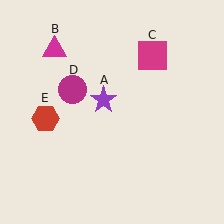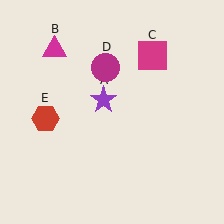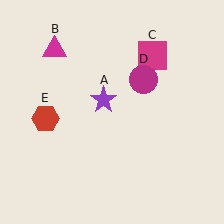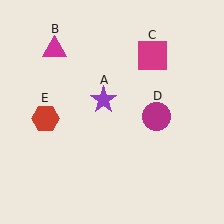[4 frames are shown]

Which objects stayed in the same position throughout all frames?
Purple star (object A) and magenta triangle (object B) and magenta square (object C) and red hexagon (object E) remained stationary.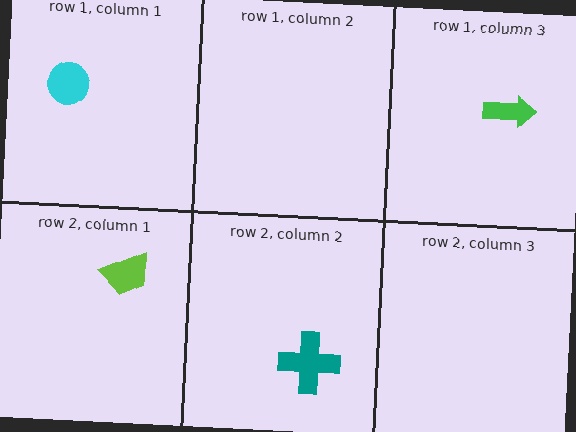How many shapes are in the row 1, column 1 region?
1.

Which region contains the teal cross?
The row 2, column 2 region.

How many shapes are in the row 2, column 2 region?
1.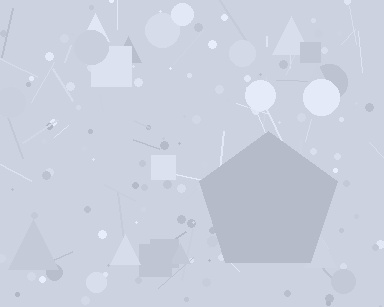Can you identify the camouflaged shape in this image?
The camouflaged shape is a pentagon.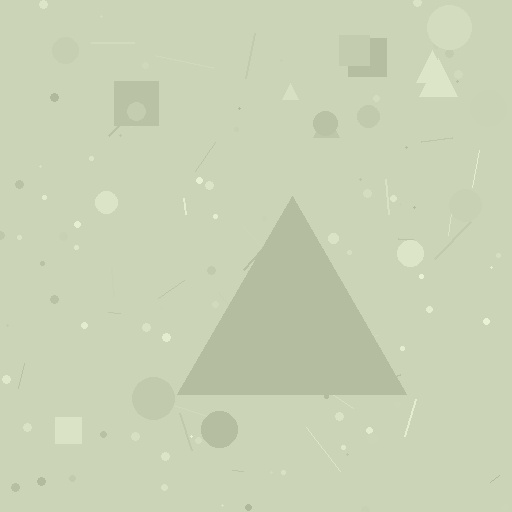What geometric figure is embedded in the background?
A triangle is embedded in the background.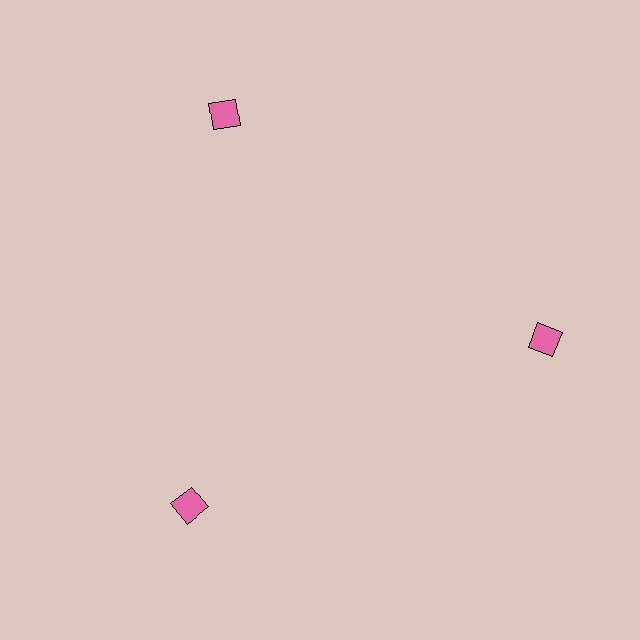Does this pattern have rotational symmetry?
Yes, this pattern has 3-fold rotational symmetry. It looks the same after rotating 120 degrees around the center.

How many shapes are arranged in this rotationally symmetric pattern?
There are 3 shapes, arranged in 3 groups of 1.